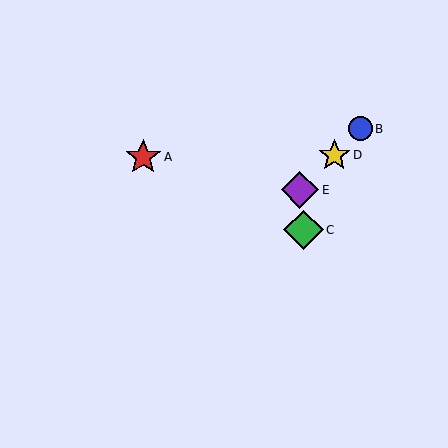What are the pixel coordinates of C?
Object C is at (303, 230).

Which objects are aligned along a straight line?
Objects B, D, E are aligned along a straight line.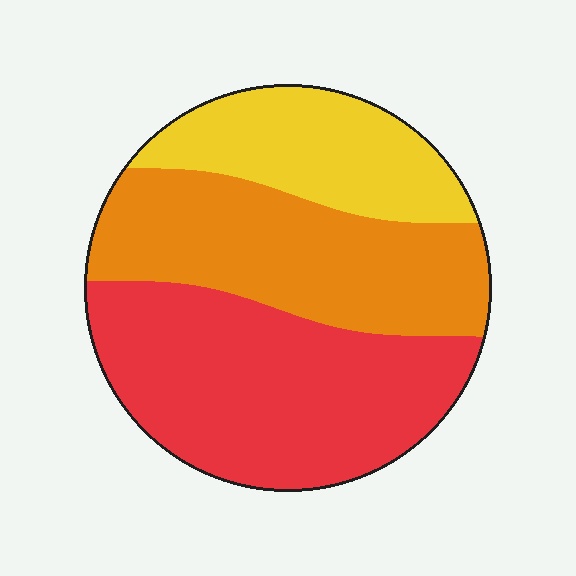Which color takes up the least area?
Yellow, at roughly 20%.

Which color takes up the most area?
Red, at roughly 45%.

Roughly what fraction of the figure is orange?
Orange covers roughly 35% of the figure.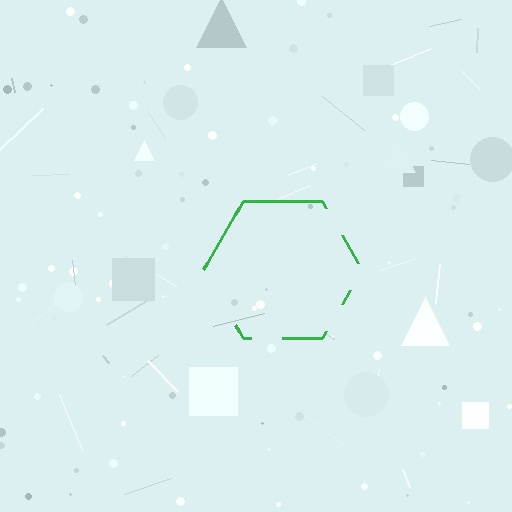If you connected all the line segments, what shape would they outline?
They would outline a hexagon.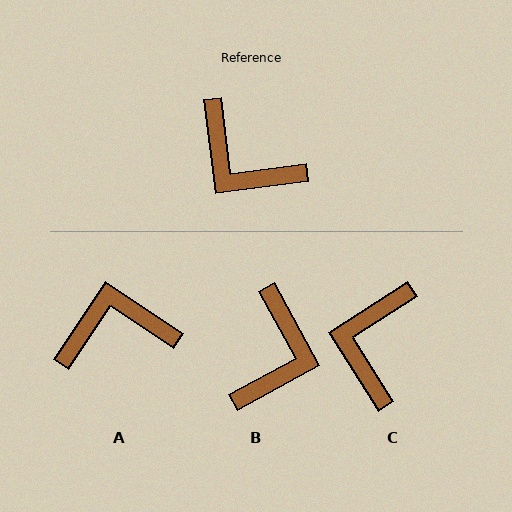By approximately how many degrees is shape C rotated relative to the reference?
Approximately 65 degrees clockwise.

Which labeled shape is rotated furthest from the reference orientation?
A, about 131 degrees away.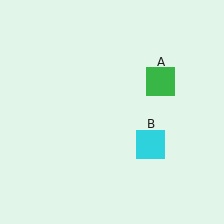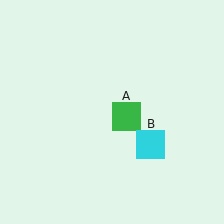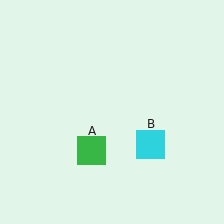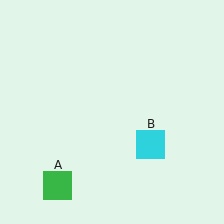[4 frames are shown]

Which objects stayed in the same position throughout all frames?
Cyan square (object B) remained stationary.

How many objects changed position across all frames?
1 object changed position: green square (object A).